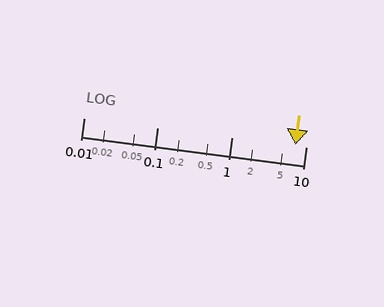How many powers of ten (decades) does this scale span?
The scale spans 3 decades, from 0.01 to 10.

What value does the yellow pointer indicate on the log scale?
The pointer indicates approximately 7.2.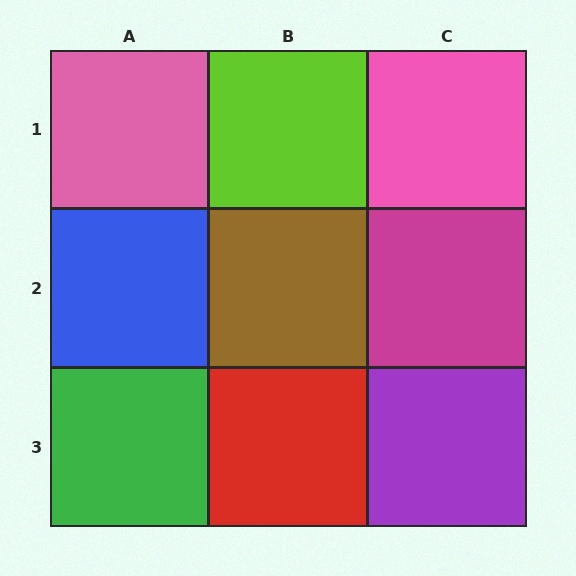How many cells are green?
1 cell is green.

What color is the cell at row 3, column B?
Red.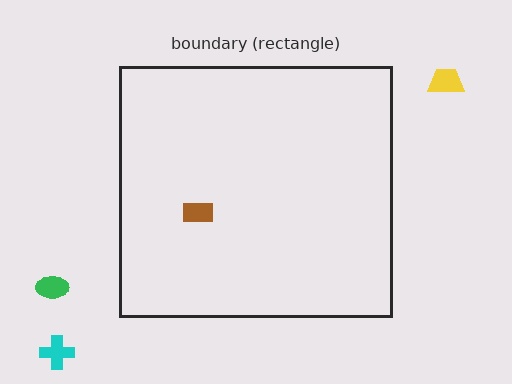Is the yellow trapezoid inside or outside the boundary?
Outside.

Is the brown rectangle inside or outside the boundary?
Inside.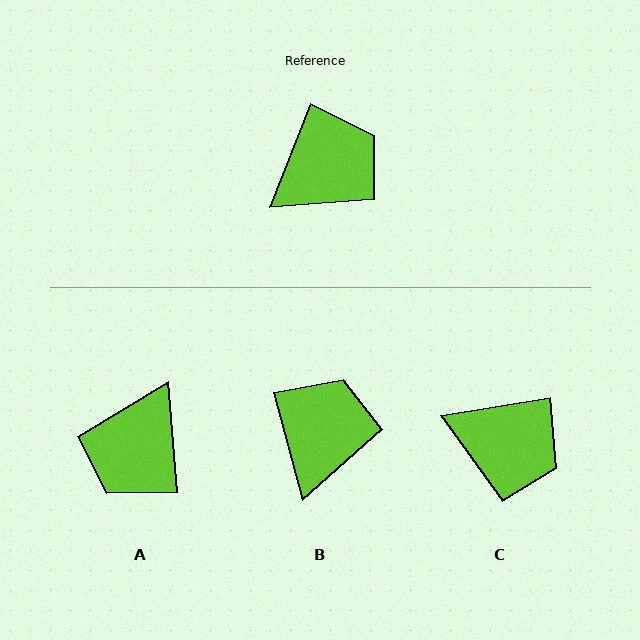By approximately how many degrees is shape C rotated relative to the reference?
Approximately 59 degrees clockwise.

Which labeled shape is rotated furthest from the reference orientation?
A, about 153 degrees away.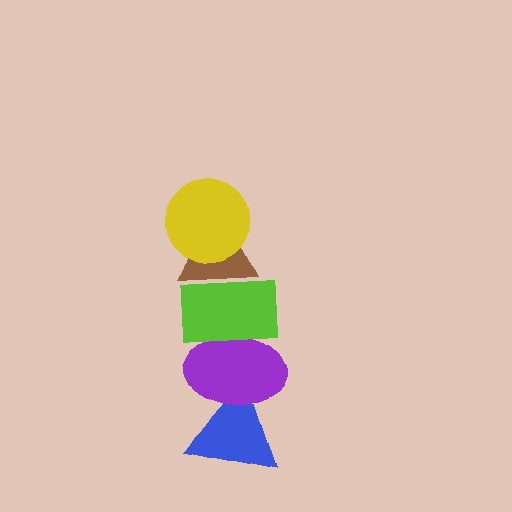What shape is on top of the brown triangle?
The yellow circle is on top of the brown triangle.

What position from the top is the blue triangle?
The blue triangle is 5th from the top.